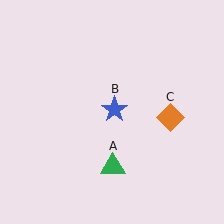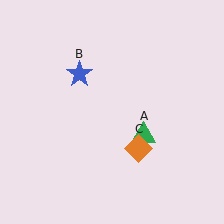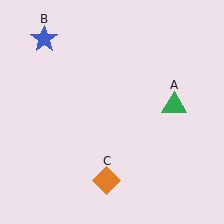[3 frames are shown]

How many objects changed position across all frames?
3 objects changed position: green triangle (object A), blue star (object B), orange diamond (object C).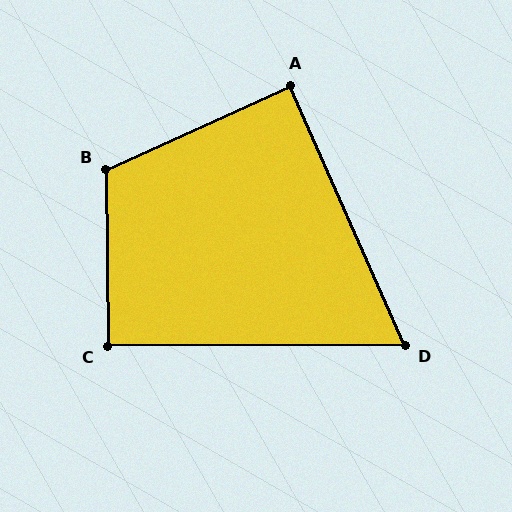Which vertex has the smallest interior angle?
D, at approximately 66 degrees.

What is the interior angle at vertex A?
Approximately 90 degrees (approximately right).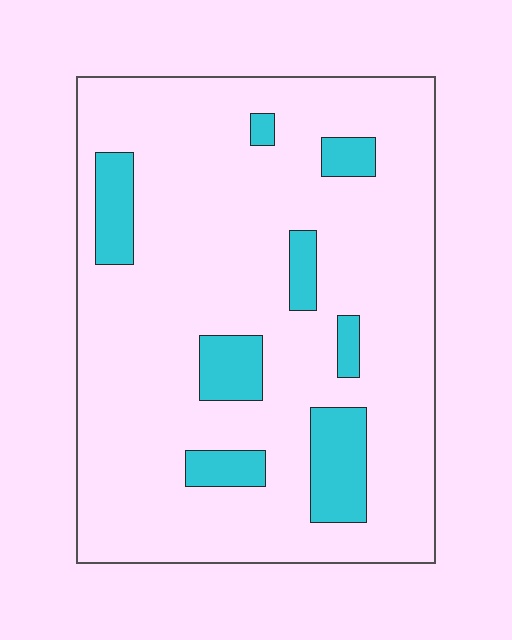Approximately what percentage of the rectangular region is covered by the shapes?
Approximately 15%.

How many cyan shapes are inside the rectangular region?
8.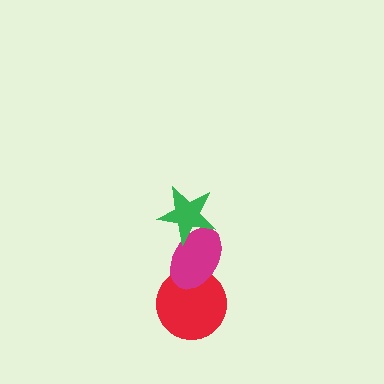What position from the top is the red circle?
The red circle is 3rd from the top.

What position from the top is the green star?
The green star is 1st from the top.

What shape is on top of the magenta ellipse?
The green star is on top of the magenta ellipse.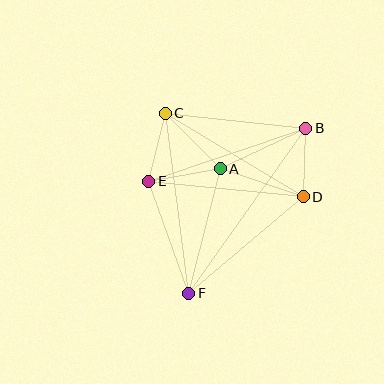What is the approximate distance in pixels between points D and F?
The distance between D and F is approximately 150 pixels.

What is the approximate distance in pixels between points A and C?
The distance between A and C is approximately 78 pixels.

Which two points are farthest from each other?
Points B and F are farthest from each other.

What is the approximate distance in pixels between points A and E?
The distance between A and E is approximately 72 pixels.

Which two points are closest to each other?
Points B and D are closest to each other.